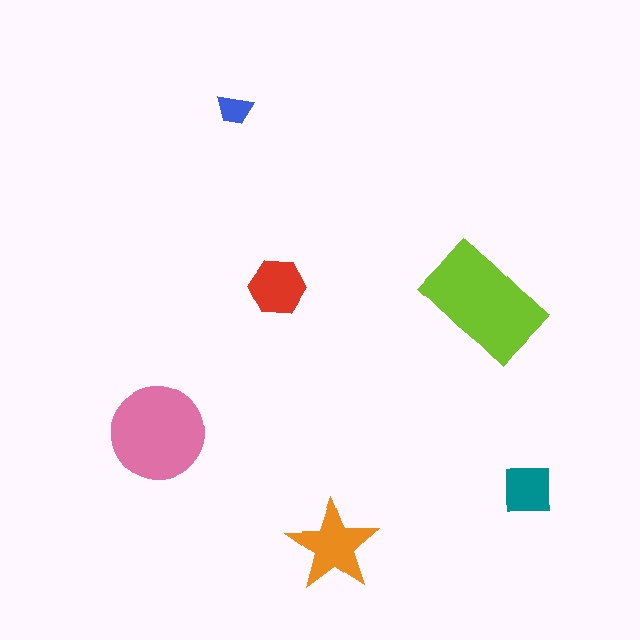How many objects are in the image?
There are 6 objects in the image.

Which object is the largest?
The lime rectangle.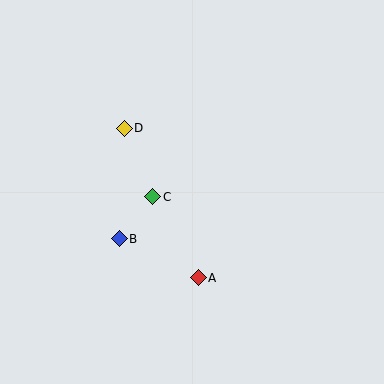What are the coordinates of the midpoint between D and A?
The midpoint between D and A is at (161, 203).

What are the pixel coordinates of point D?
Point D is at (124, 128).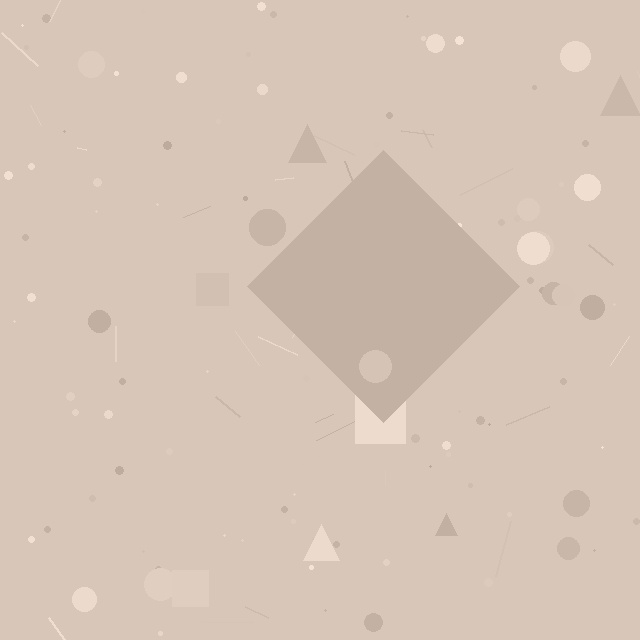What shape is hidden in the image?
A diamond is hidden in the image.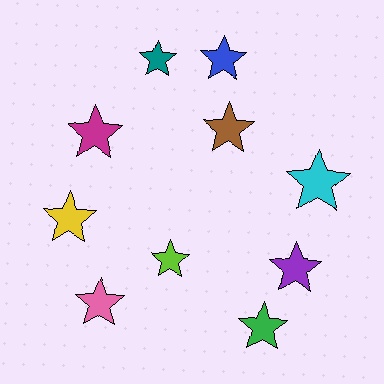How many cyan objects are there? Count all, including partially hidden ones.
There is 1 cyan object.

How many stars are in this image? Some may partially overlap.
There are 10 stars.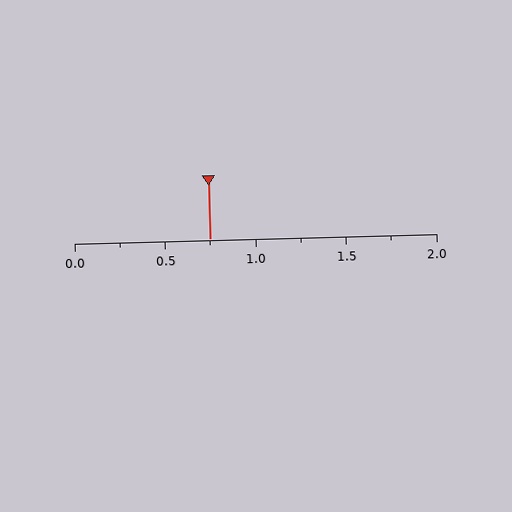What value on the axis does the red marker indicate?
The marker indicates approximately 0.75.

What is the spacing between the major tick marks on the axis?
The major ticks are spaced 0.5 apart.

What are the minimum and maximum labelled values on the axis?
The axis runs from 0.0 to 2.0.